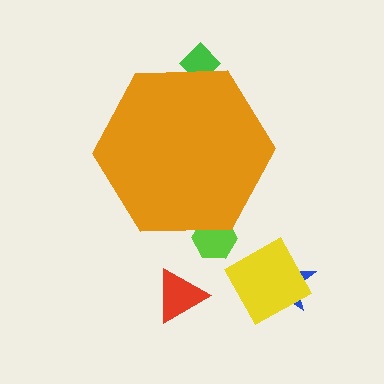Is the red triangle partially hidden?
No, the red triangle is fully visible.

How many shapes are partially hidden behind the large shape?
2 shapes are partially hidden.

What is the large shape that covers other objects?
An orange hexagon.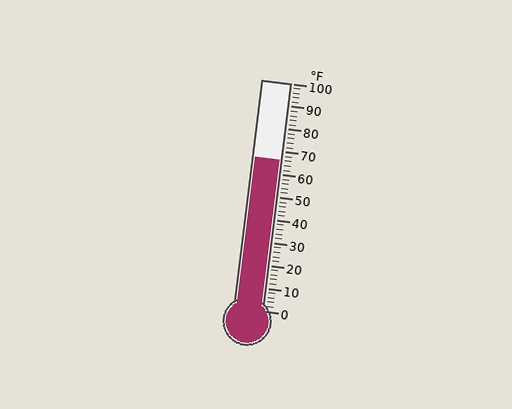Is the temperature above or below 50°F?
The temperature is above 50°F.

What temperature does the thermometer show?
The thermometer shows approximately 66°F.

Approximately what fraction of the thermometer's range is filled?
The thermometer is filled to approximately 65% of its range.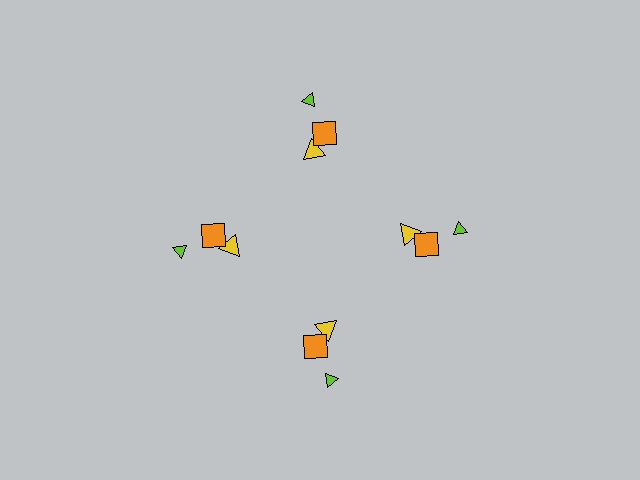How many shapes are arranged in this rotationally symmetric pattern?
There are 12 shapes, arranged in 4 groups of 3.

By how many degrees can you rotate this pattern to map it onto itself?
The pattern maps onto itself every 90 degrees of rotation.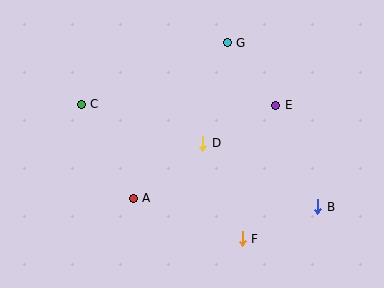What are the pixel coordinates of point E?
Point E is at (276, 105).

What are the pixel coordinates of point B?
Point B is at (318, 207).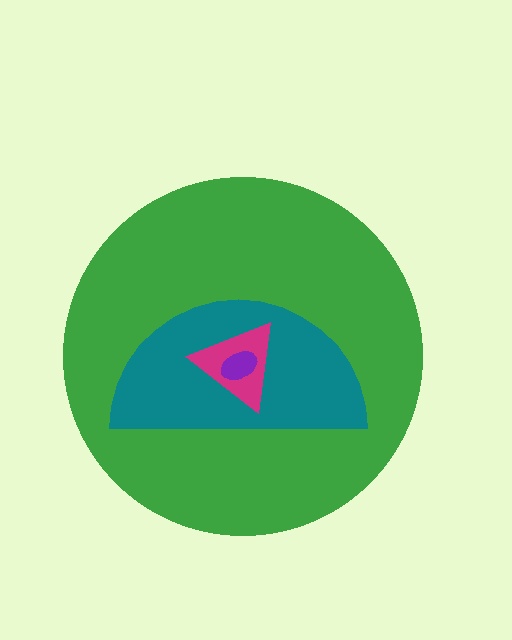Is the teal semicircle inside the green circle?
Yes.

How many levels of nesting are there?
4.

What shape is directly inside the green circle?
The teal semicircle.